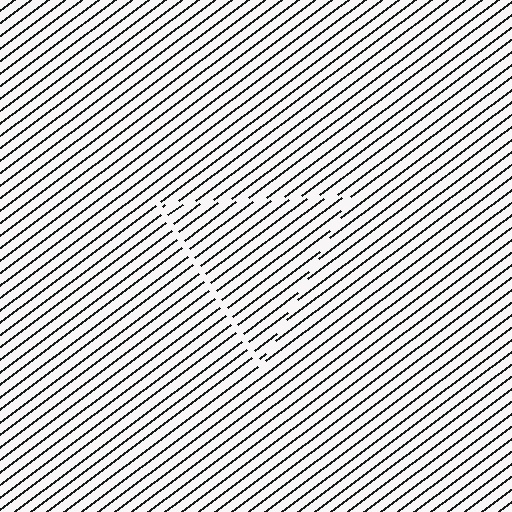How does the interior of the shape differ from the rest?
The interior of the shape contains the same grating, shifted by half a period — the contour is defined by the phase discontinuity where line-ends from the inner and outer gratings abut.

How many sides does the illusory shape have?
3 sides — the line-ends trace a triangle.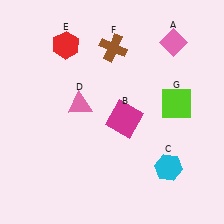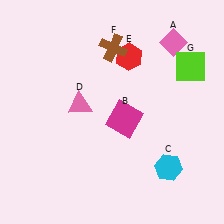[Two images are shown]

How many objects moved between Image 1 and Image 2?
2 objects moved between the two images.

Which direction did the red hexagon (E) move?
The red hexagon (E) moved right.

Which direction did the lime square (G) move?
The lime square (G) moved up.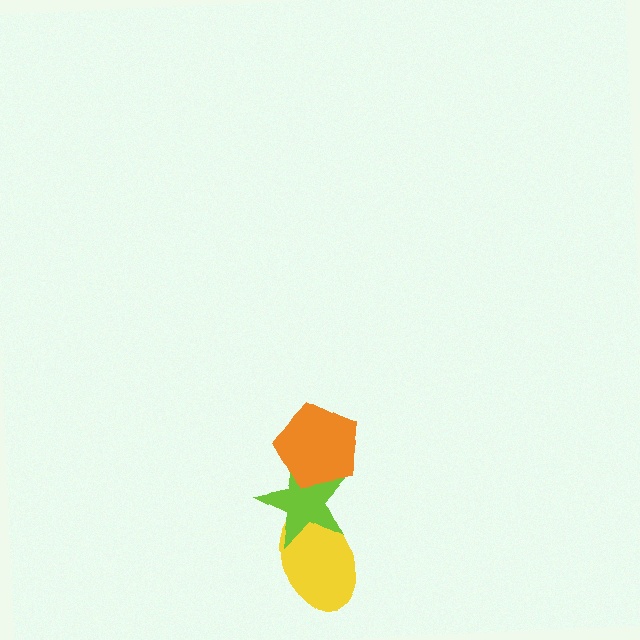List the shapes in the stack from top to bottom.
From top to bottom: the orange pentagon, the lime star, the yellow ellipse.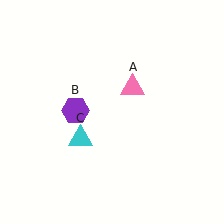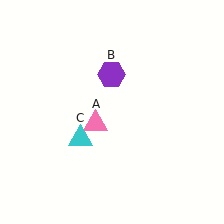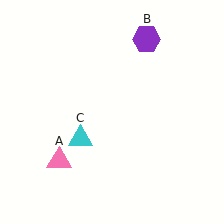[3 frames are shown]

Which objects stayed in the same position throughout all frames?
Cyan triangle (object C) remained stationary.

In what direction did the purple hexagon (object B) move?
The purple hexagon (object B) moved up and to the right.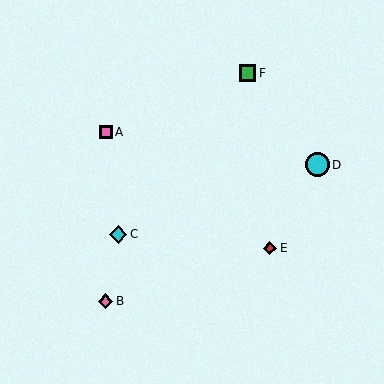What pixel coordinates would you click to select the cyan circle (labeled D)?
Click at (318, 165) to select the cyan circle D.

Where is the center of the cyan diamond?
The center of the cyan diamond is at (118, 234).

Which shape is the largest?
The cyan circle (labeled D) is the largest.